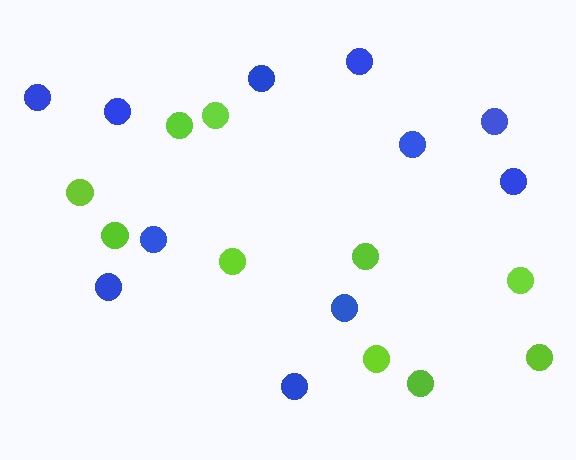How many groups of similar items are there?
There are 2 groups: one group of blue circles (11) and one group of lime circles (10).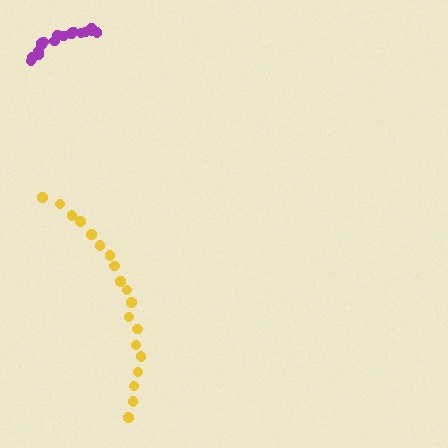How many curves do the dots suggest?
There are 2 distinct paths.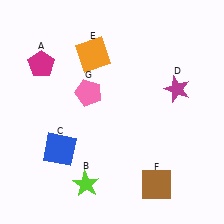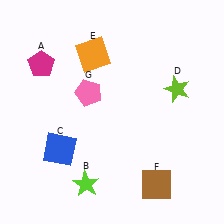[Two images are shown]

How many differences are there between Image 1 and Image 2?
There is 1 difference between the two images.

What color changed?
The star (D) changed from magenta in Image 1 to lime in Image 2.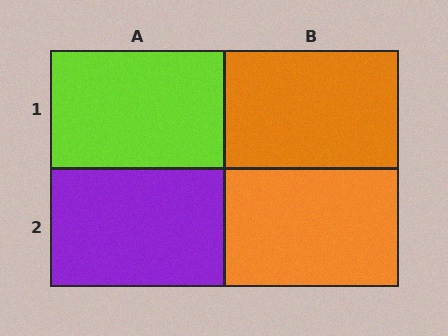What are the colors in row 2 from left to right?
Purple, orange.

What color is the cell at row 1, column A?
Lime.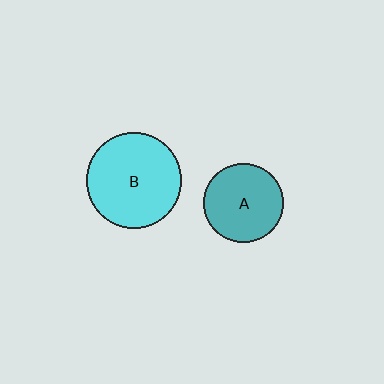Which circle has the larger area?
Circle B (cyan).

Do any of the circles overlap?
No, none of the circles overlap.